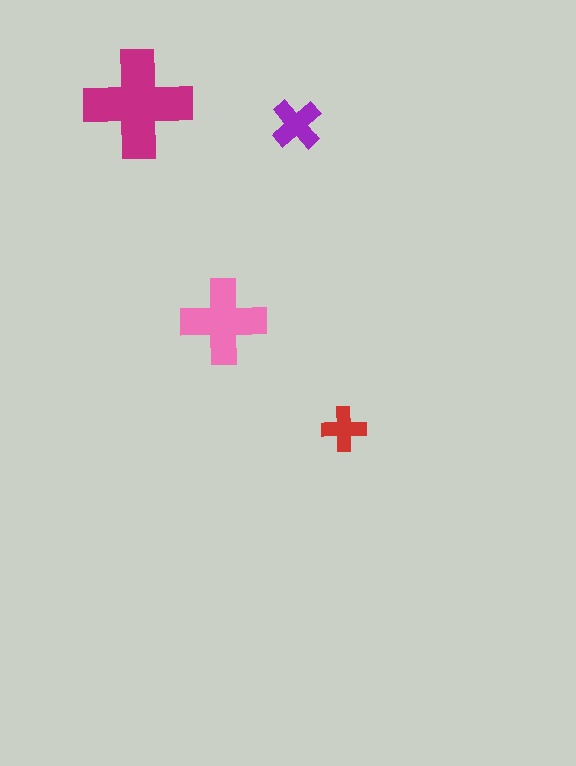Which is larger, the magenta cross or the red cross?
The magenta one.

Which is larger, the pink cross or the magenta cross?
The magenta one.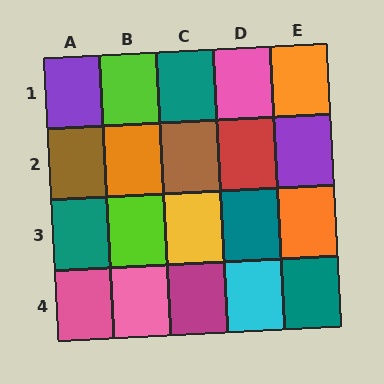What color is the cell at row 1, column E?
Orange.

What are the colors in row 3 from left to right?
Teal, lime, yellow, teal, orange.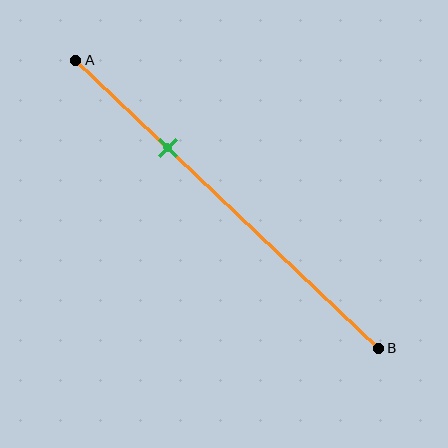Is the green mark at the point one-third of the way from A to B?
Yes, the mark is approximately at the one-third point.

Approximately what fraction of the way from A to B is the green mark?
The green mark is approximately 30% of the way from A to B.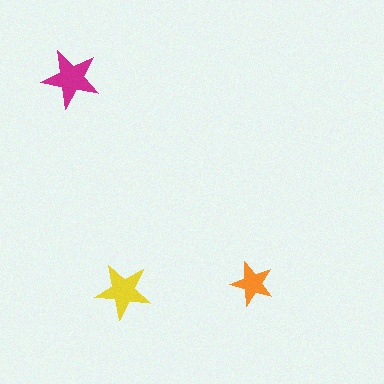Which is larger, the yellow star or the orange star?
The yellow one.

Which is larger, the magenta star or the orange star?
The magenta one.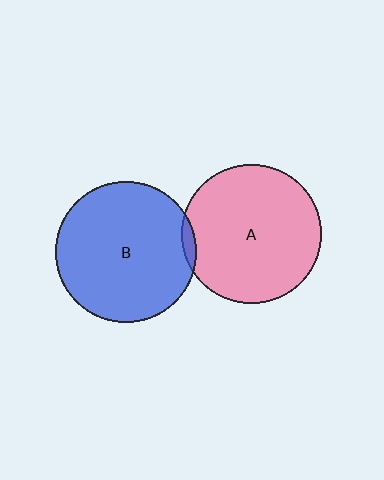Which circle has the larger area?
Circle B (blue).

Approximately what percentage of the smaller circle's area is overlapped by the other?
Approximately 5%.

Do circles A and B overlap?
Yes.